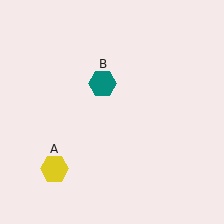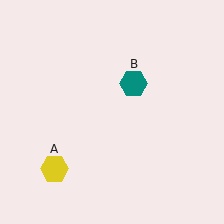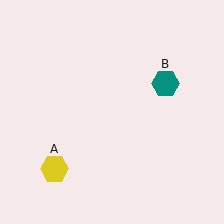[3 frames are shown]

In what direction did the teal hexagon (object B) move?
The teal hexagon (object B) moved right.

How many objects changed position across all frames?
1 object changed position: teal hexagon (object B).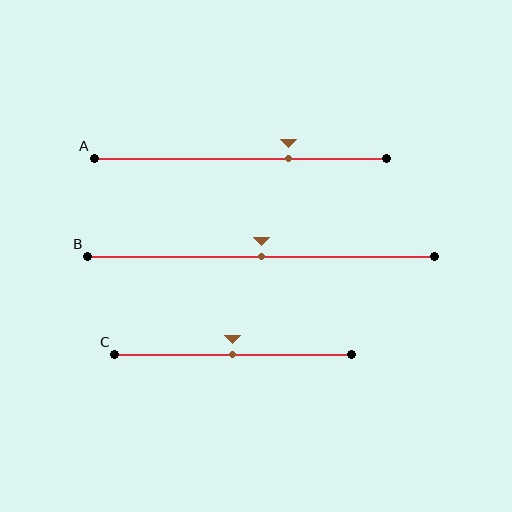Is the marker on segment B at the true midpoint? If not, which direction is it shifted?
Yes, the marker on segment B is at the true midpoint.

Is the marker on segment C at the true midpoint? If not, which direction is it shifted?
Yes, the marker on segment C is at the true midpoint.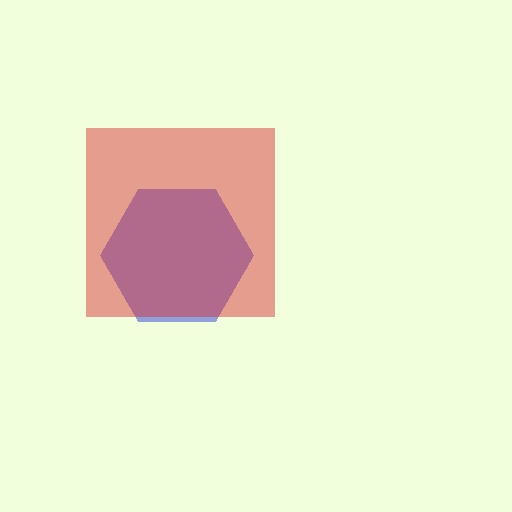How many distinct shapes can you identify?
There are 2 distinct shapes: a blue hexagon, a red square.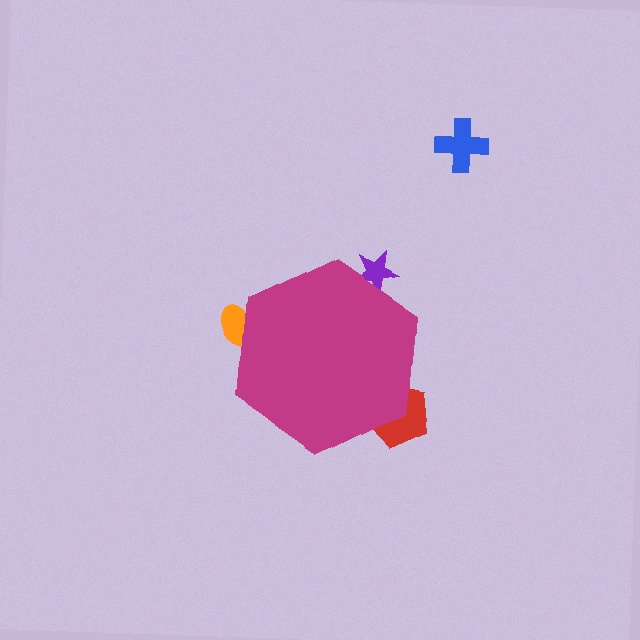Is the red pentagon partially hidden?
Yes, the red pentagon is partially hidden behind the magenta hexagon.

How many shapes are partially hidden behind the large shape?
3 shapes are partially hidden.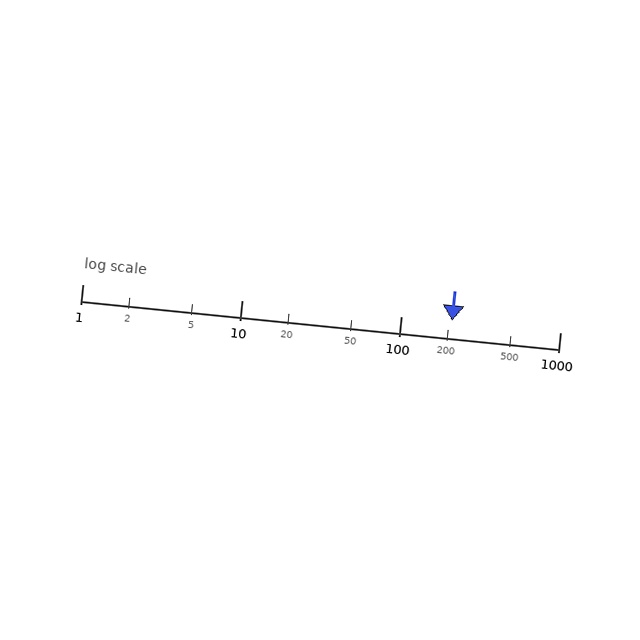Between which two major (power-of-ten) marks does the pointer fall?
The pointer is between 100 and 1000.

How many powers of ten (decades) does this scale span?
The scale spans 3 decades, from 1 to 1000.